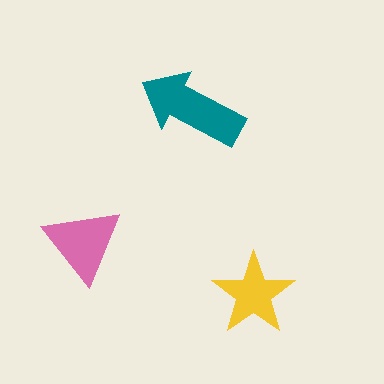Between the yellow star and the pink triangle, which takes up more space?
The pink triangle.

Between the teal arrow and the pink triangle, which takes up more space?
The teal arrow.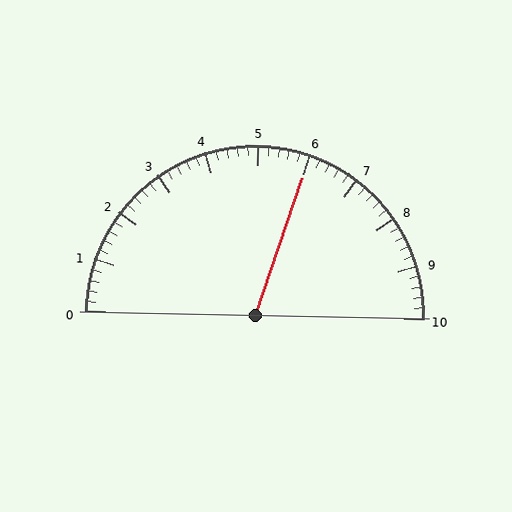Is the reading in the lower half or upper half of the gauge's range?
The reading is in the upper half of the range (0 to 10).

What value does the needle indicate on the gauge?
The needle indicates approximately 6.0.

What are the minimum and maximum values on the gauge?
The gauge ranges from 0 to 10.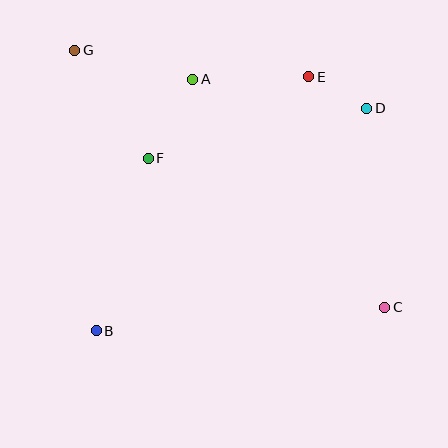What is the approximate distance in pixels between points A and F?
The distance between A and F is approximately 91 pixels.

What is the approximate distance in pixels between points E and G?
The distance between E and G is approximately 235 pixels.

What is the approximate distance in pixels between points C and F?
The distance between C and F is approximately 280 pixels.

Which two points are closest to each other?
Points D and E are closest to each other.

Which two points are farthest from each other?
Points C and G are farthest from each other.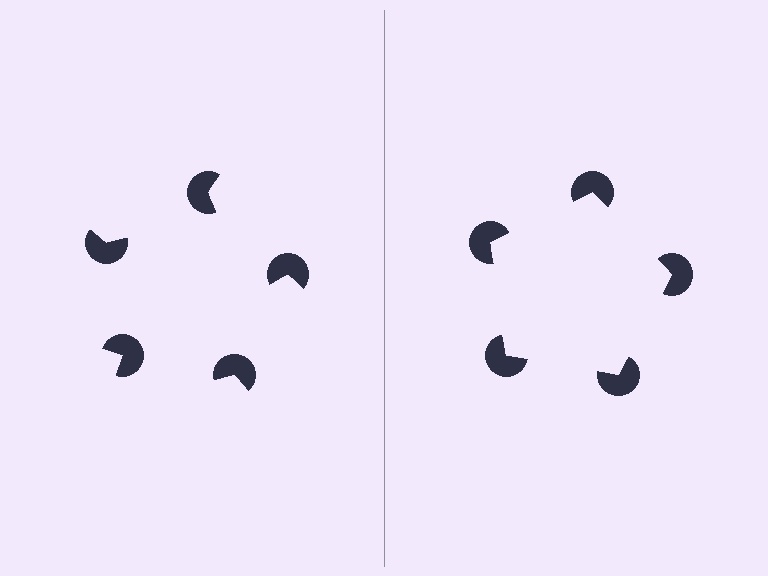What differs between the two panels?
The pac-man discs are positioned identically on both sides; only the wedge orientations differ. On the right they align to a pentagon; on the left they are misaligned.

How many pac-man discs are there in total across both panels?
10 — 5 on each side.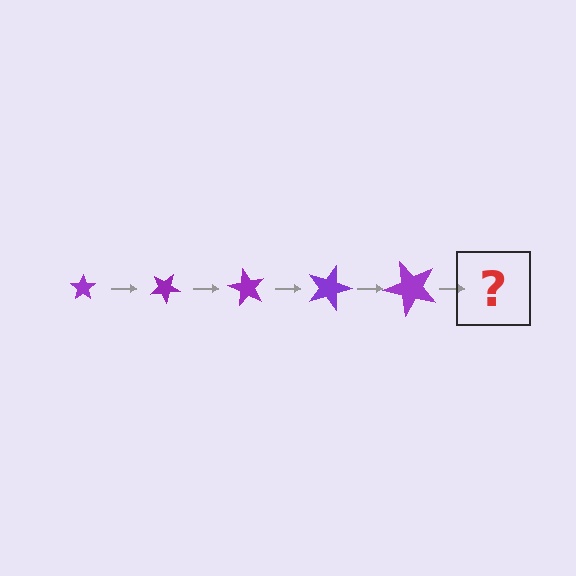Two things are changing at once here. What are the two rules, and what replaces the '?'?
The two rules are that the star grows larger each step and it rotates 30 degrees each step. The '?' should be a star, larger than the previous one and rotated 150 degrees from the start.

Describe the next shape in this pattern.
It should be a star, larger than the previous one and rotated 150 degrees from the start.